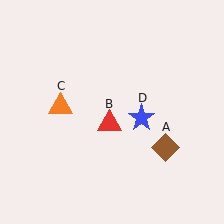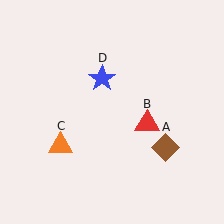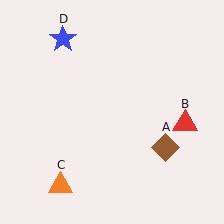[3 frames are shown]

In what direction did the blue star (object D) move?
The blue star (object D) moved up and to the left.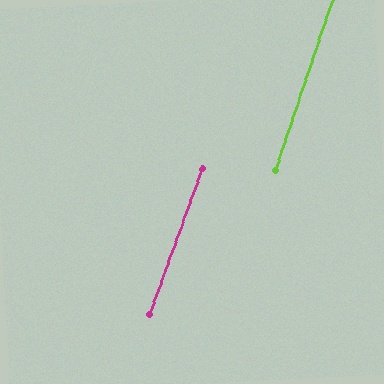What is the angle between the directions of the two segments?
Approximately 1 degree.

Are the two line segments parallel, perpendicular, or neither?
Parallel — their directions differ by only 1.2°.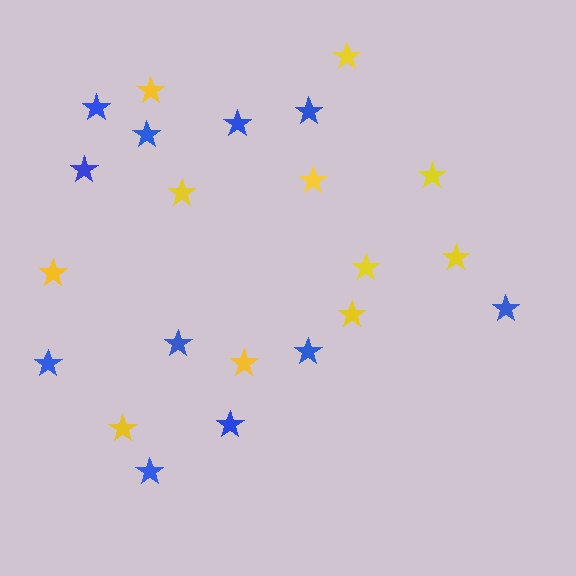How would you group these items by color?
There are 2 groups: one group of yellow stars (11) and one group of blue stars (11).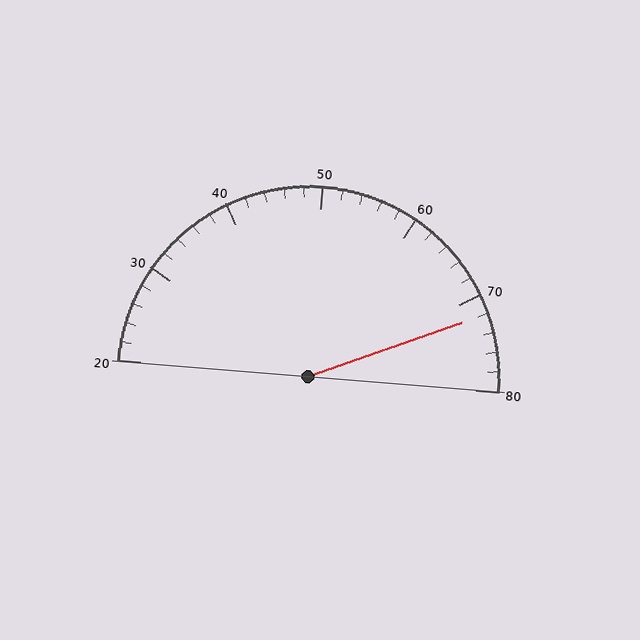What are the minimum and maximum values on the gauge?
The gauge ranges from 20 to 80.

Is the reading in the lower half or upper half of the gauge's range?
The reading is in the upper half of the range (20 to 80).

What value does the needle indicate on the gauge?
The needle indicates approximately 72.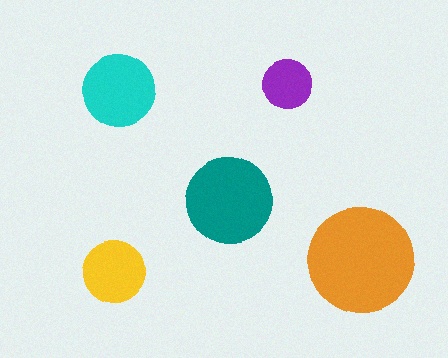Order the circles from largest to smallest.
the orange one, the teal one, the cyan one, the yellow one, the purple one.